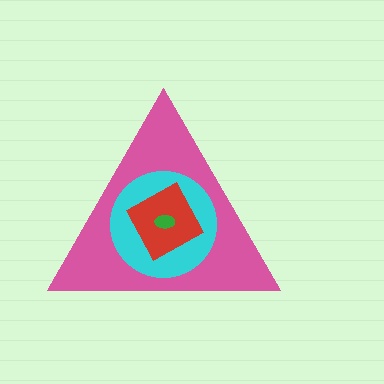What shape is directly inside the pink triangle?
The cyan circle.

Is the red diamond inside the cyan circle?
Yes.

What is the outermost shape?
The pink triangle.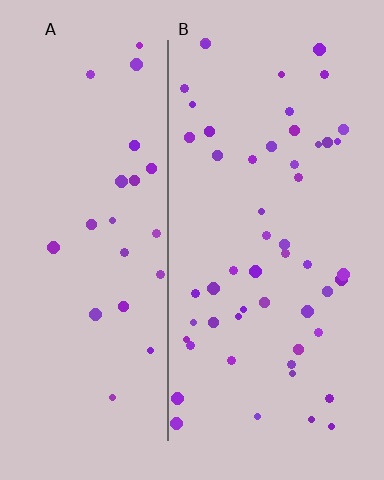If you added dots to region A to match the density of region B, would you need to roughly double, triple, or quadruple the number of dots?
Approximately double.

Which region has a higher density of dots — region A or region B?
B (the right).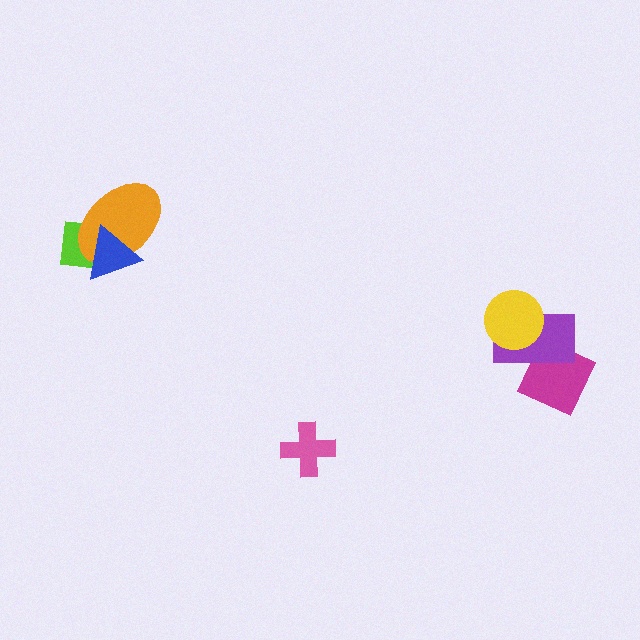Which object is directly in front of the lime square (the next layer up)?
The orange ellipse is directly in front of the lime square.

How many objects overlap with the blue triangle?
2 objects overlap with the blue triangle.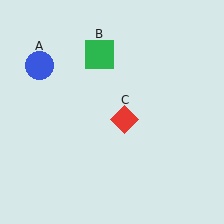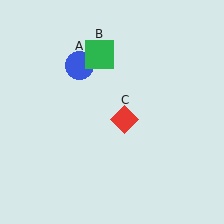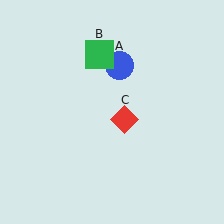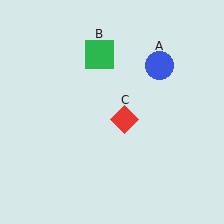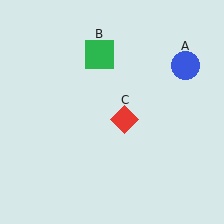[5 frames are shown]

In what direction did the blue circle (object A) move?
The blue circle (object A) moved right.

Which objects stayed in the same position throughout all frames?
Green square (object B) and red diamond (object C) remained stationary.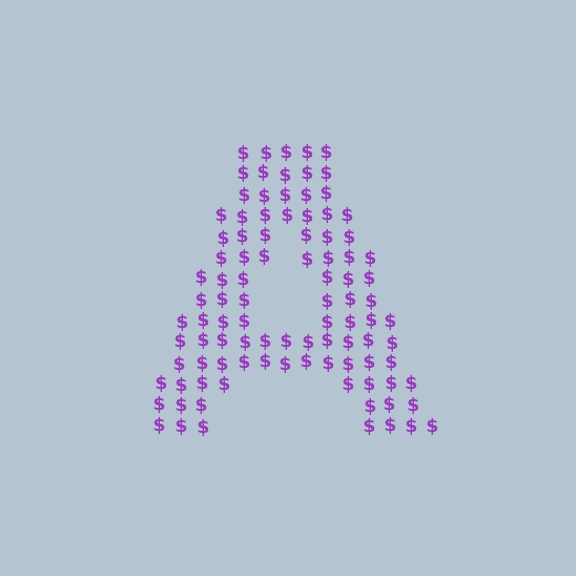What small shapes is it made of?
It is made of small dollar signs.